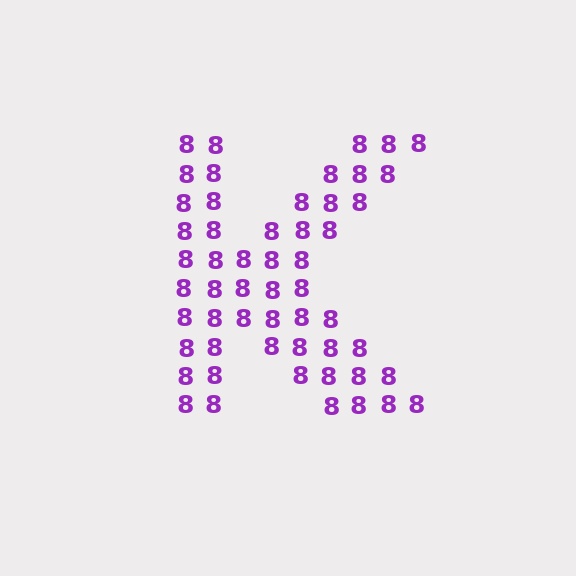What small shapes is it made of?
It is made of small digit 8's.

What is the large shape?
The large shape is the letter K.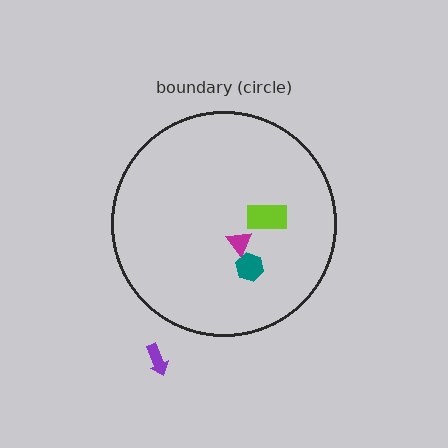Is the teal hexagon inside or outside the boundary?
Inside.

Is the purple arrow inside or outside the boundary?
Outside.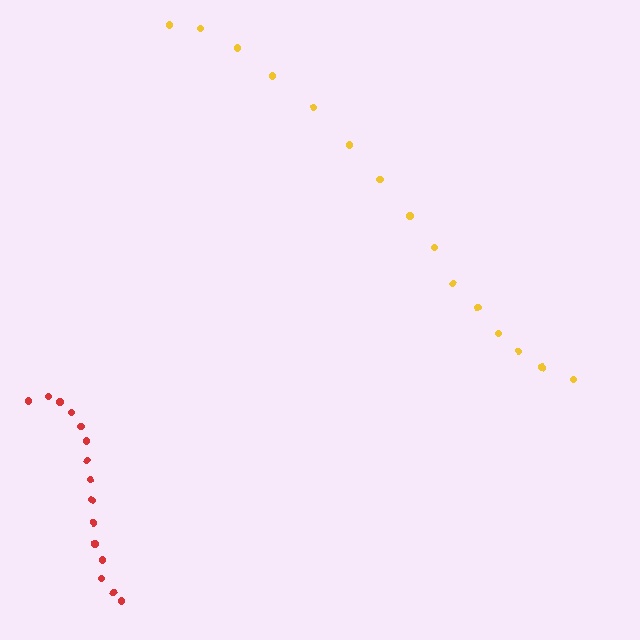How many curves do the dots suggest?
There are 2 distinct paths.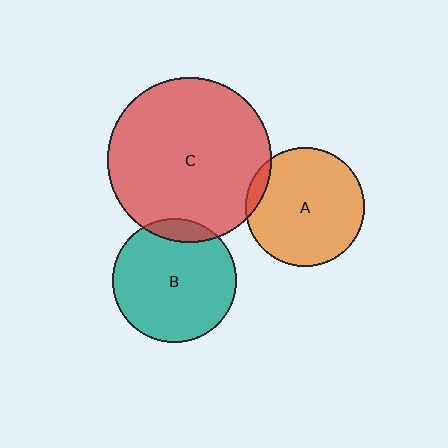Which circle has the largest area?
Circle C (red).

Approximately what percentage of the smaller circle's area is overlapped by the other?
Approximately 10%.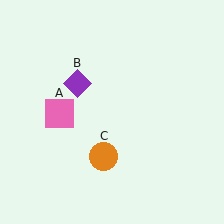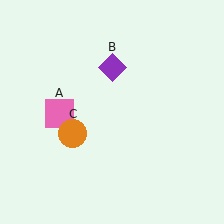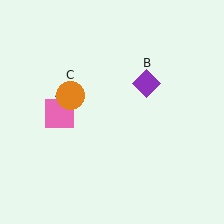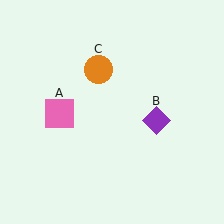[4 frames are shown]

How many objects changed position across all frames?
2 objects changed position: purple diamond (object B), orange circle (object C).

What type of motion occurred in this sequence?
The purple diamond (object B), orange circle (object C) rotated clockwise around the center of the scene.